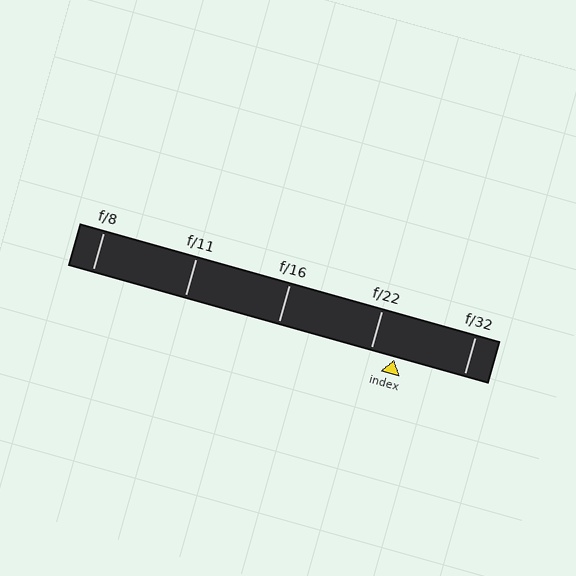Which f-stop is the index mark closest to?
The index mark is closest to f/22.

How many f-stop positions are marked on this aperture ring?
There are 5 f-stop positions marked.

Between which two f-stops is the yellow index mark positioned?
The index mark is between f/22 and f/32.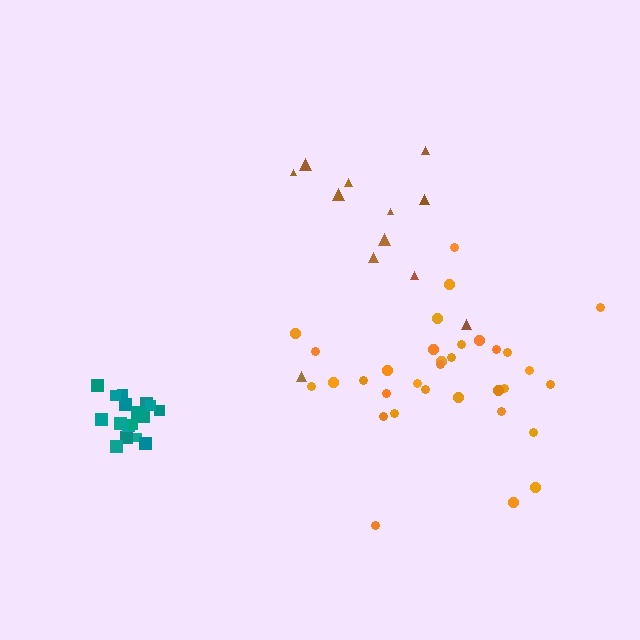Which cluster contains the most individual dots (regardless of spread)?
Orange (33).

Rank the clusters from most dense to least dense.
teal, orange, brown.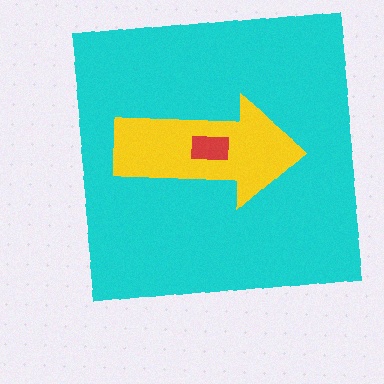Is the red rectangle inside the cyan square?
Yes.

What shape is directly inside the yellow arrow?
The red rectangle.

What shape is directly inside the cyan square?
The yellow arrow.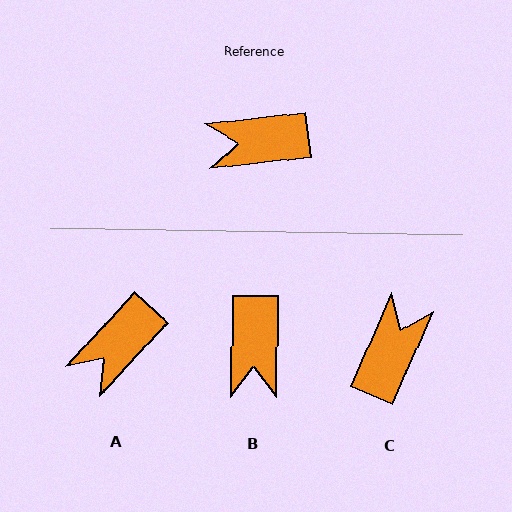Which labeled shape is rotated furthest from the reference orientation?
C, about 120 degrees away.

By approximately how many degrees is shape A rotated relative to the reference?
Approximately 41 degrees counter-clockwise.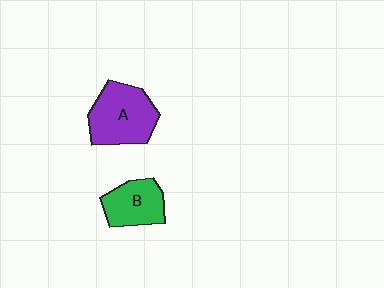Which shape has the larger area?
Shape A (purple).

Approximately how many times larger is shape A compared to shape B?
Approximately 1.4 times.